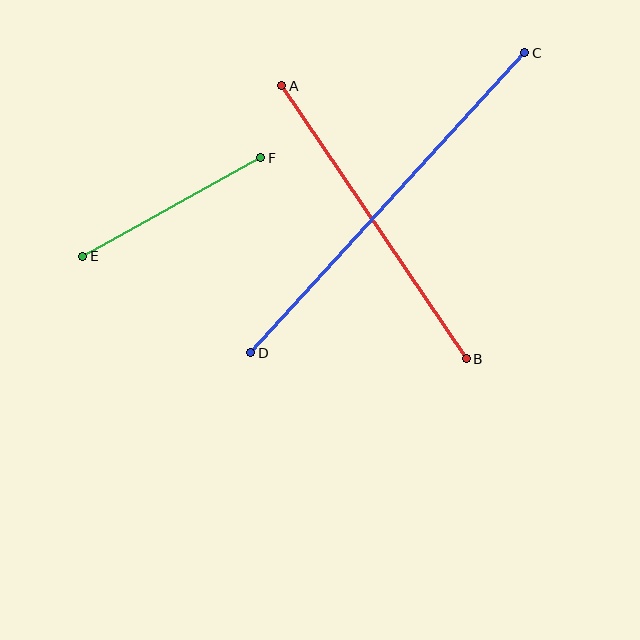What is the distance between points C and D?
The distance is approximately 406 pixels.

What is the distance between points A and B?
The distance is approximately 330 pixels.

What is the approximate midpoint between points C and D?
The midpoint is at approximately (388, 203) pixels.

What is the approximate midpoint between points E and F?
The midpoint is at approximately (172, 207) pixels.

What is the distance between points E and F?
The distance is approximately 203 pixels.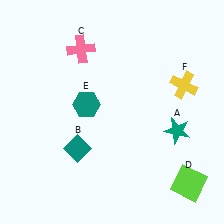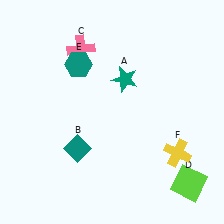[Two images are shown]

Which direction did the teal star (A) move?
The teal star (A) moved left.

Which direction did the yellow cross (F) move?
The yellow cross (F) moved down.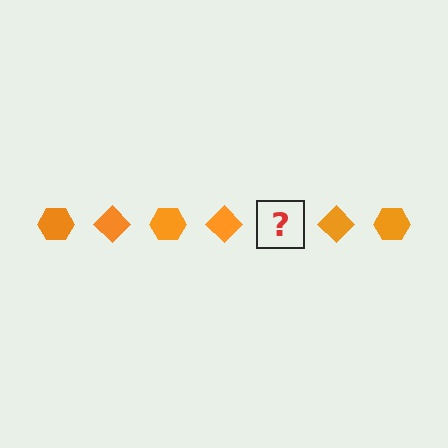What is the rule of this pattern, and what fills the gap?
The rule is that the pattern cycles through hexagon, diamond shapes in orange. The gap should be filled with an orange hexagon.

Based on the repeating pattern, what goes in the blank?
The blank should be an orange hexagon.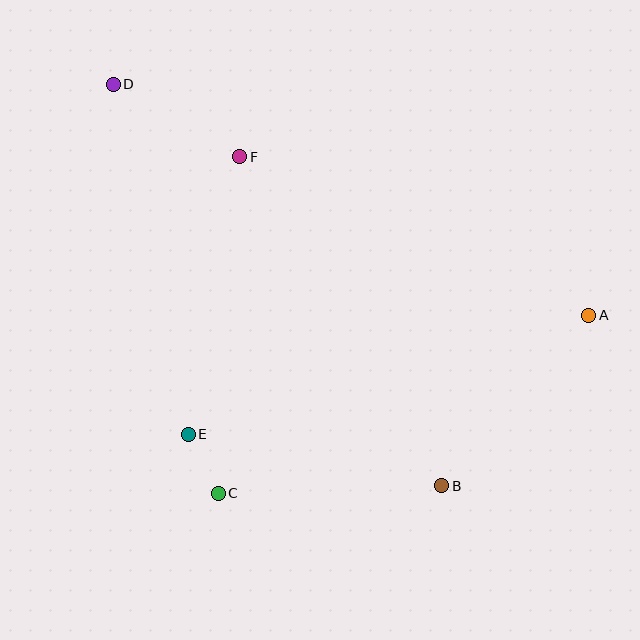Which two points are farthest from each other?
Points A and D are farthest from each other.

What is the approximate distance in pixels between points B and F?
The distance between B and F is approximately 386 pixels.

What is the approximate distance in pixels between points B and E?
The distance between B and E is approximately 259 pixels.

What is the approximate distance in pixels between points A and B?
The distance between A and B is approximately 225 pixels.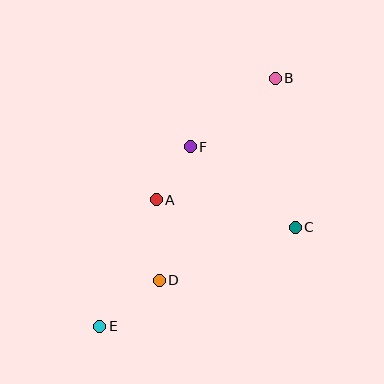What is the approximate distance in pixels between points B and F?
The distance between B and F is approximately 109 pixels.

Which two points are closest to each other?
Points A and F are closest to each other.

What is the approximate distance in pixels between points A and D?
The distance between A and D is approximately 80 pixels.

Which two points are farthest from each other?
Points B and E are farthest from each other.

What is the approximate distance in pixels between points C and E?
The distance between C and E is approximately 219 pixels.